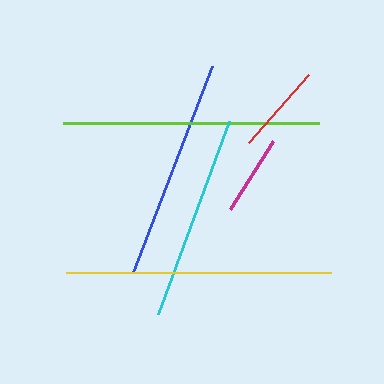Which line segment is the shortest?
The magenta line is the shortest at approximately 81 pixels.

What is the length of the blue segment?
The blue segment is approximately 221 pixels long.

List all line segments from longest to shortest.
From longest to shortest: yellow, lime, blue, cyan, red, magenta.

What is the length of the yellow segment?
The yellow segment is approximately 265 pixels long.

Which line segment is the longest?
The yellow line is the longest at approximately 265 pixels.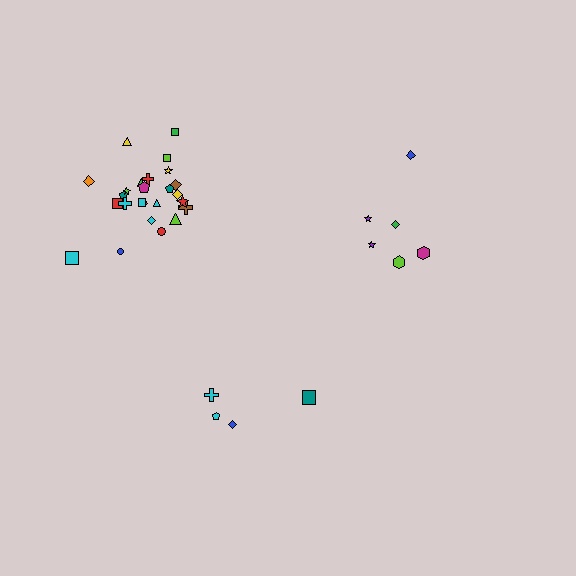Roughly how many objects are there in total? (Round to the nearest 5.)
Roughly 35 objects in total.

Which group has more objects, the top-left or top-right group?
The top-left group.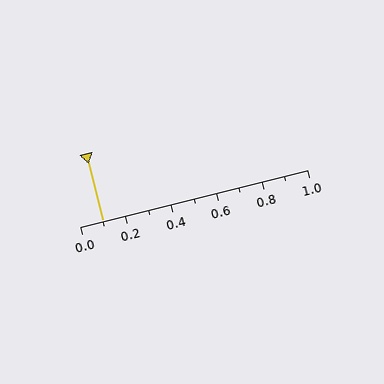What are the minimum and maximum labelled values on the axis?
The axis runs from 0.0 to 1.0.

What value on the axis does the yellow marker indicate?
The marker indicates approximately 0.1.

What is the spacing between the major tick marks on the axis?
The major ticks are spaced 0.2 apart.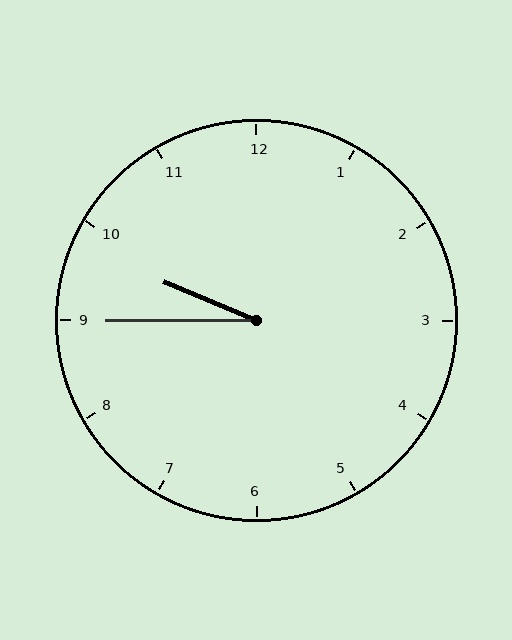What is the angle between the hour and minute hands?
Approximately 22 degrees.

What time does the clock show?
9:45.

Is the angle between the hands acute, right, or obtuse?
It is acute.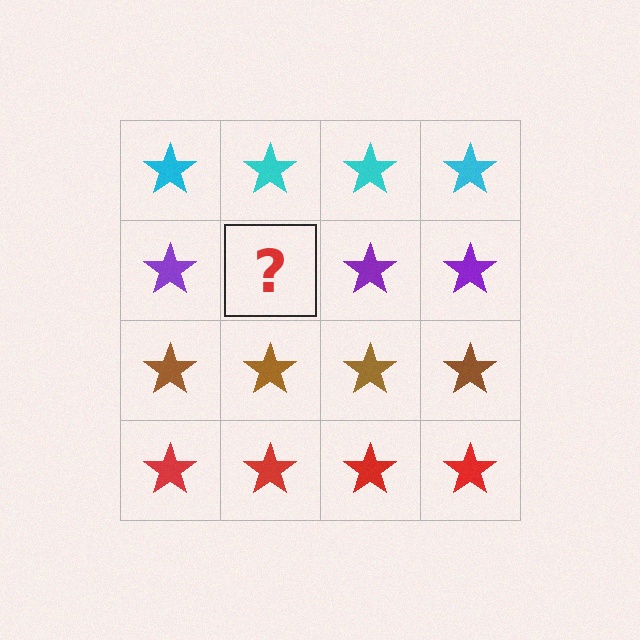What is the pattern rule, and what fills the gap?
The rule is that each row has a consistent color. The gap should be filled with a purple star.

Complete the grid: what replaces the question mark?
The question mark should be replaced with a purple star.